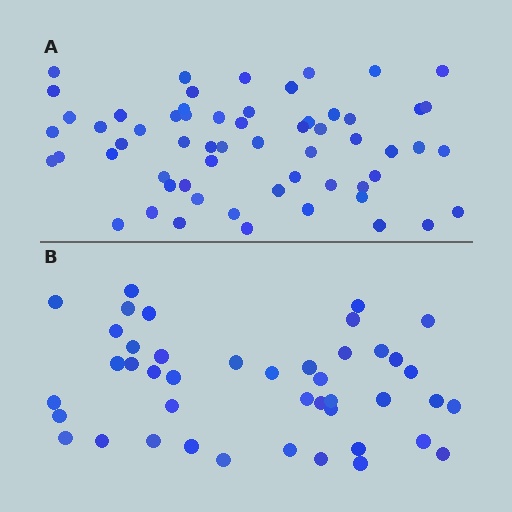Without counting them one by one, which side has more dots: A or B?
Region A (the top region) has more dots.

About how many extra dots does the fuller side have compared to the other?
Region A has approximately 15 more dots than region B.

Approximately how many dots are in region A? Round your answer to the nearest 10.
About 60 dots.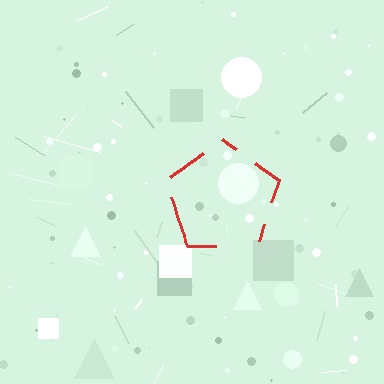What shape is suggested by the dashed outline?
The dashed outline suggests a pentagon.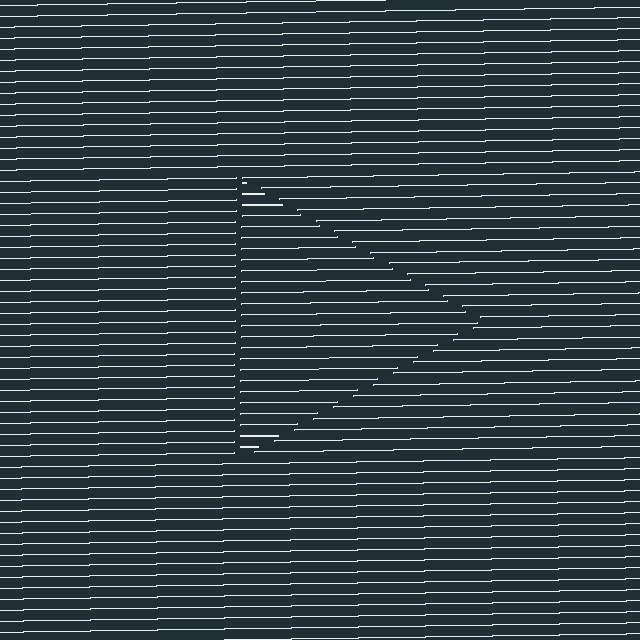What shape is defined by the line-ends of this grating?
An illusory triangle. The interior of the shape contains the same grating, shifted by half a period — the contour is defined by the phase discontinuity where line-ends from the inner and outer gratings abut.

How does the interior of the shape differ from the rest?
The interior of the shape contains the same grating, shifted by half a period — the contour is defined by the phase discontinuity where line-ends from the inner and outer gratings abut.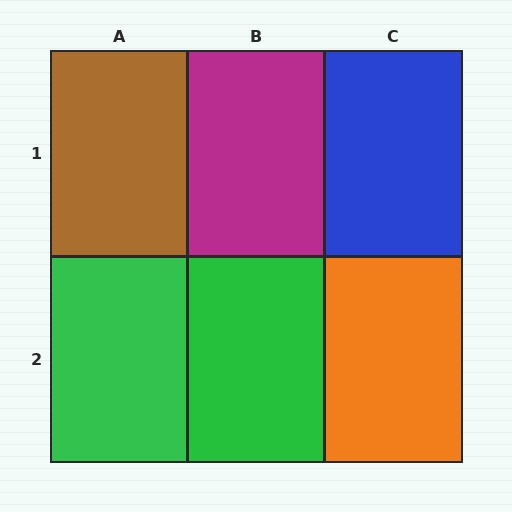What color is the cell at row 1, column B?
Magenta.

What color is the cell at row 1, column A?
Brown.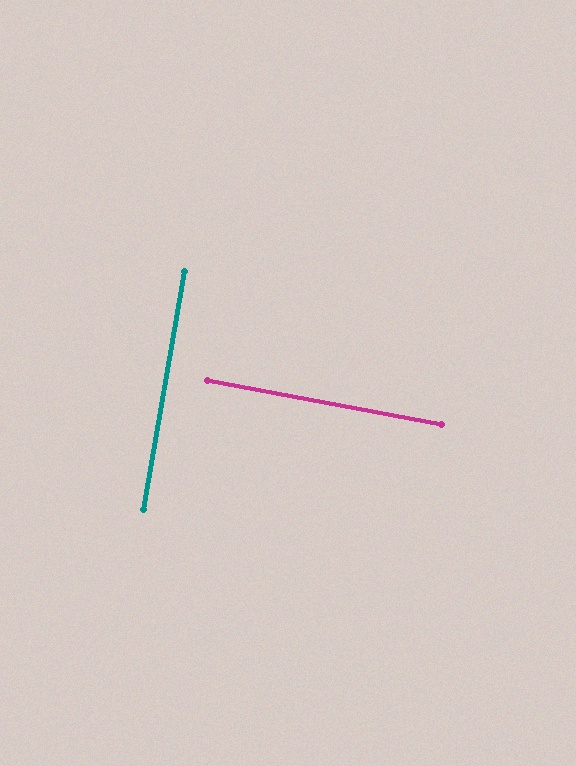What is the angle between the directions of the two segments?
Approximately 89 degrees.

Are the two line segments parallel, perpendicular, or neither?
Perpendicular — they meet at approximately 89°.